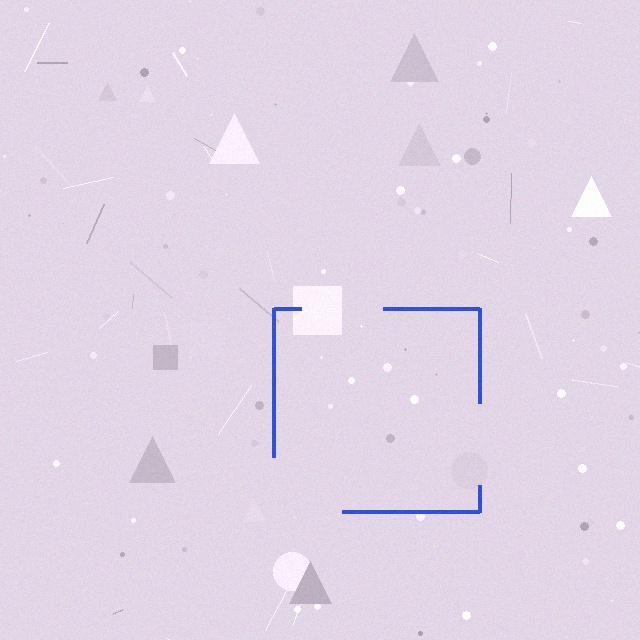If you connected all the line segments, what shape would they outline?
They would outline a square.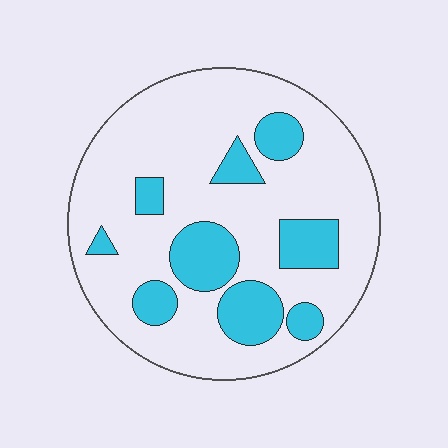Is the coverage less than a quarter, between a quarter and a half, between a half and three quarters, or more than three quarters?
Less than a quarter.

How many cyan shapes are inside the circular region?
9.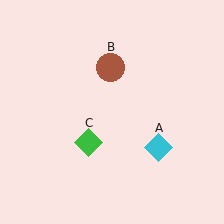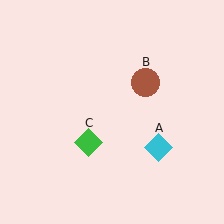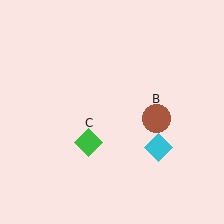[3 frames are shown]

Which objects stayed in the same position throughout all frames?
Cyan diamond (object A) and green diamond (object C) remained stationary.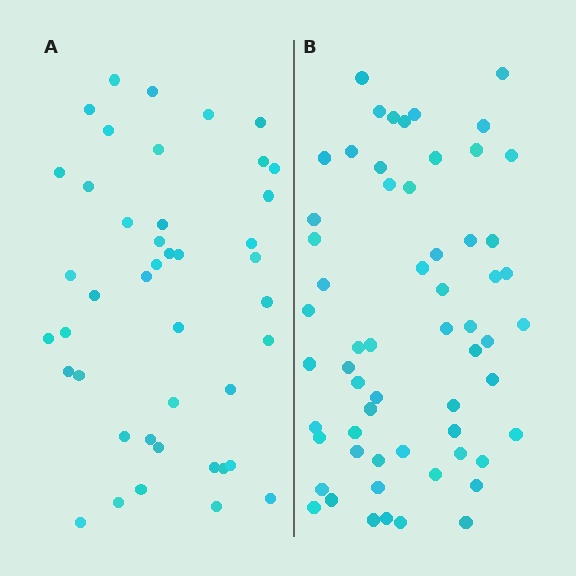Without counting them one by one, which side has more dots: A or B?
Region B (the right region) has more dots.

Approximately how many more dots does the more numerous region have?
Region B has approximately 15 more dots than region A.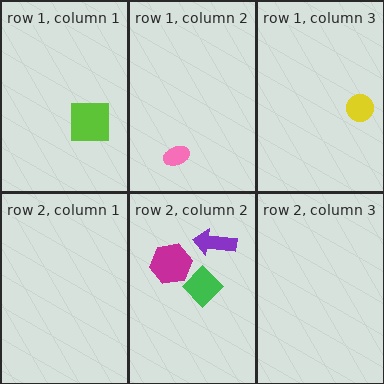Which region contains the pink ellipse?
The row 1, column 2 region.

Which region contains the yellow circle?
The row 1, column 3 region.